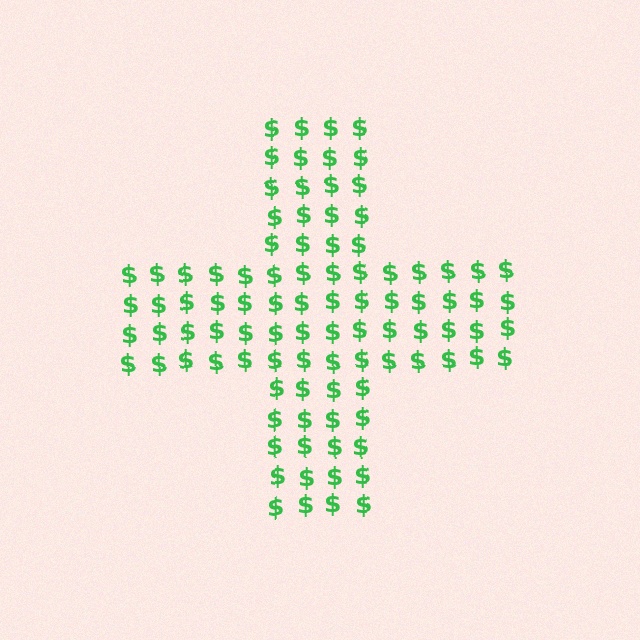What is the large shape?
The large shape is a cross.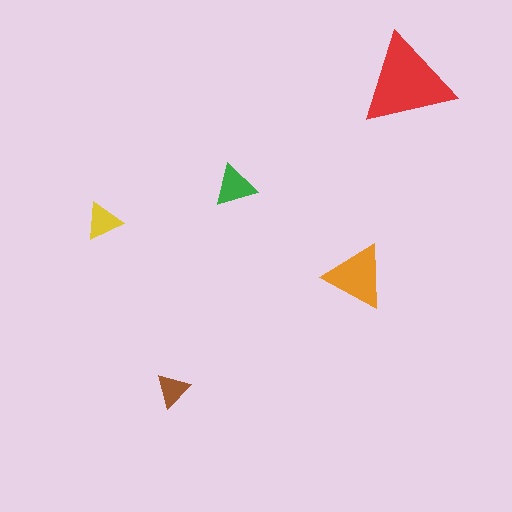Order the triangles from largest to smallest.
the red one, the orange one, the green one, the yellow one, the brown one.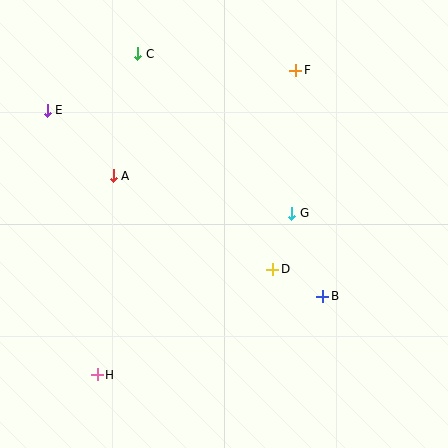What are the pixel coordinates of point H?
Point H is at (97, 375).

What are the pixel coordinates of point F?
Point F is at (296, 70).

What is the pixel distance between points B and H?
The distance between B and H is 239 pixels.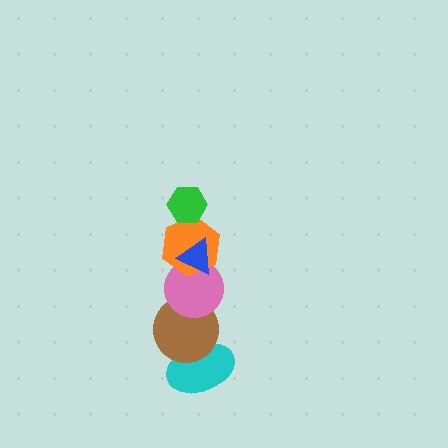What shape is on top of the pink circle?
The orange hexagon is on top of the pink circle.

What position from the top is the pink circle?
The pink circle is 4th from the top.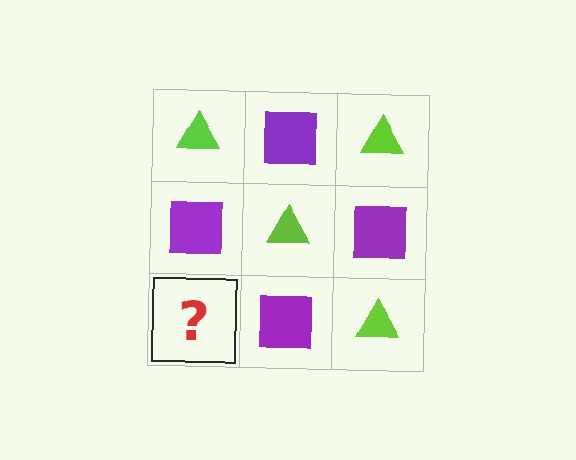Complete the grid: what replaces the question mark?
The question mark should be replaced with a lime triangle.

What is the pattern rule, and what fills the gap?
The rule is that it alternates lime triangle and purple square in a checkerboard pattern. The gap should be filled with a lime triangle.